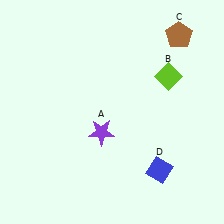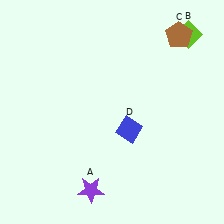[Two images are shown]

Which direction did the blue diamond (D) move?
The blue diamond (D) moved up.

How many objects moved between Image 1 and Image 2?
3 objects moved between the two images.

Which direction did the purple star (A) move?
The purple star (A) moved down.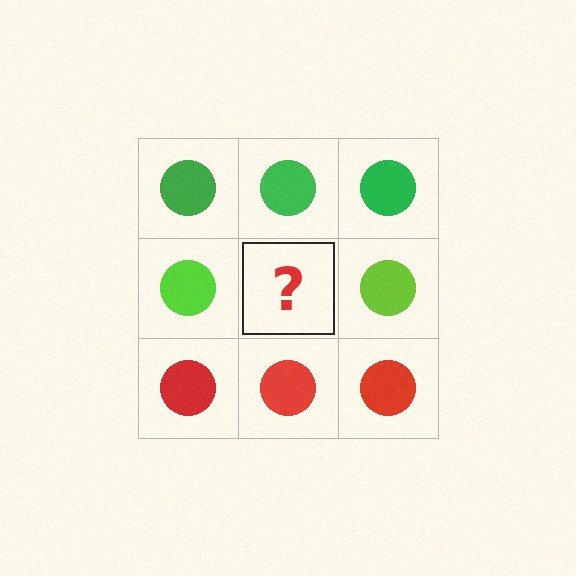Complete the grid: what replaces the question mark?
The question mark should be replaced with a lime circle.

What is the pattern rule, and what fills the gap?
The rule is that each row has a consistent color. The gap should be filled with a lime circle.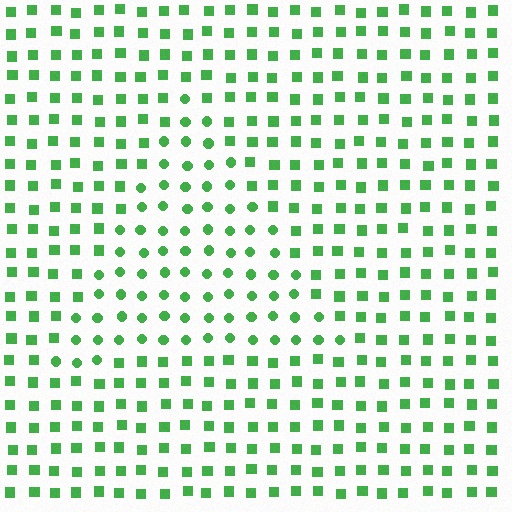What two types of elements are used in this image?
The image uses circles inside the triangle region and squares outside it.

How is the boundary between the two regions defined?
The boundary is defined by a change in element shape: circles inside vs. squares outside. All elements share the same color and spacing.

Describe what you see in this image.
The image is filled with small green elements arranged in a uniform grid. A triangle-shaped region contains circles, while the surrounding area contains squares. The boundary is defined purely by the change in element shape.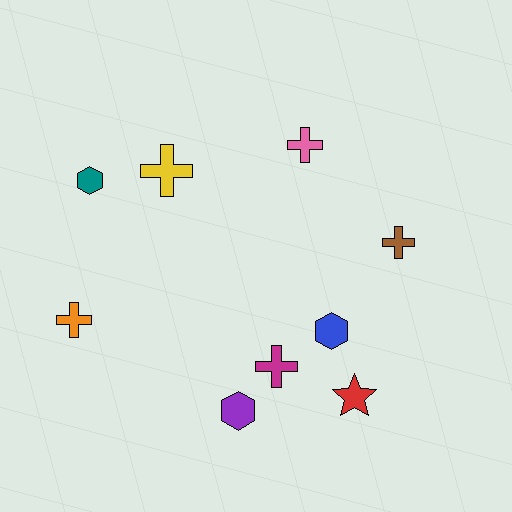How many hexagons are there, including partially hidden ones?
There are 3 hexagons.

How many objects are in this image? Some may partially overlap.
There are 9 objects.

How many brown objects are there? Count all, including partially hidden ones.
There is 1 brown object.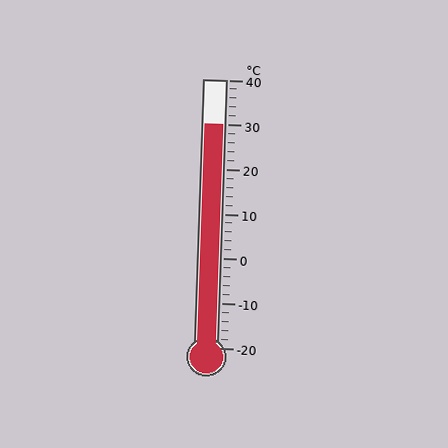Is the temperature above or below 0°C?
The temperature is above 0°C.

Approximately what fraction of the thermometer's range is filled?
The thermometer is filled to approximately 85% of its range.